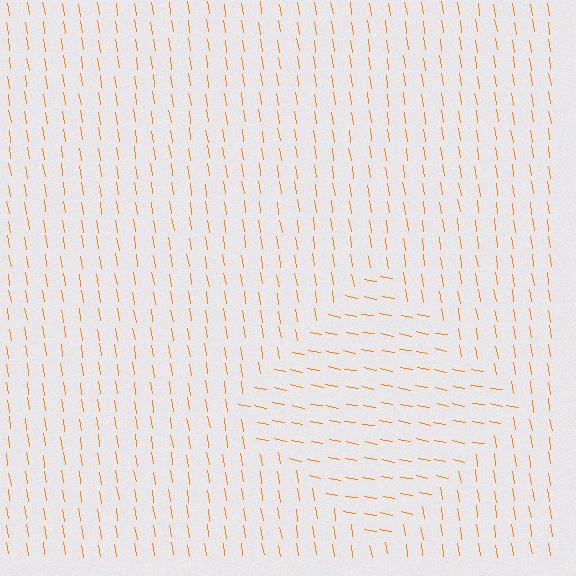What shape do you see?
I see a diamond.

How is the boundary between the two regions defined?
The boundary is defined purely by a change in line orientation (approximately 71 degrees difference). All lines are the same color and thickness.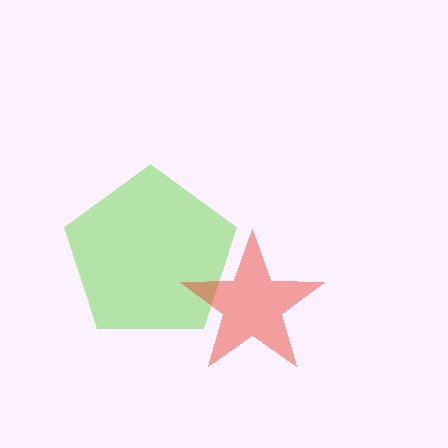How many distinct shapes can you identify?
There are 2 distinct shapes: a lime pentagon, a red star.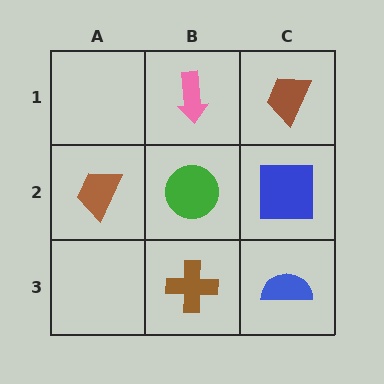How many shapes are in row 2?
3 shapes.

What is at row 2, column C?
A blue square.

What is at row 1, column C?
A brown trapezoid.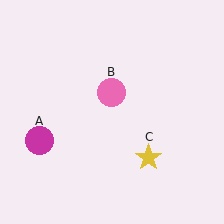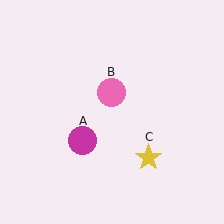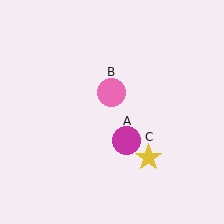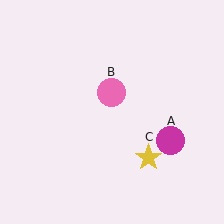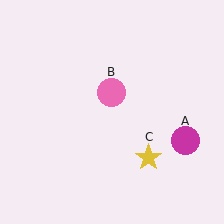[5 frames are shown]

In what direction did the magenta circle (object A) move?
The magenta circle (object A) moved right.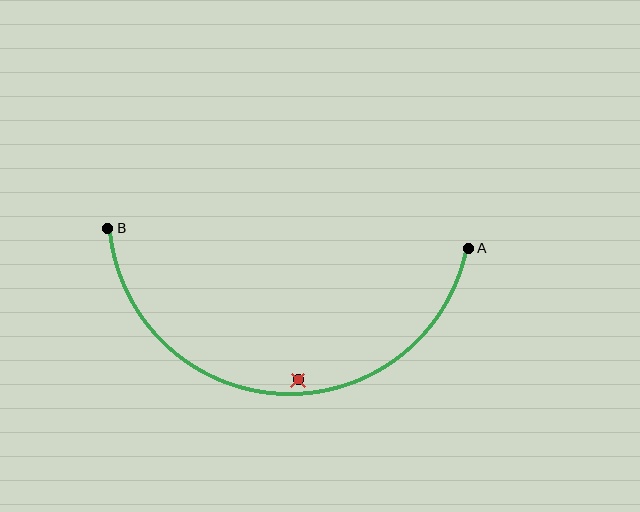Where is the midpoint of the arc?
The arc midpoint is the point on the curve farthest from the straight line joining A and B. It sits below that line.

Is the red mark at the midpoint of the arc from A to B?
No — the red mark does not lie on the arc at all. It sits slightly inside the curve.